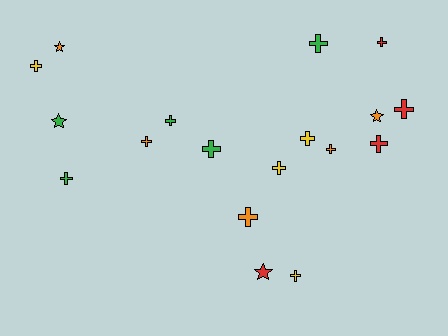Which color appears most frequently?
Green, with 5 objects.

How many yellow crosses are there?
There are 4 yellow crosses.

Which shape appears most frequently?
Cross, with 14 objects.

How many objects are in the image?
There are 18 objects.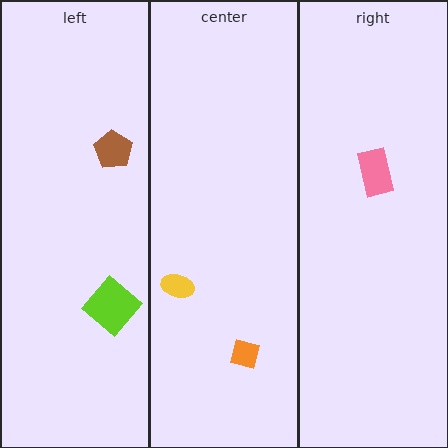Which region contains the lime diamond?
The left region.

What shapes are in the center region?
The orange square, the yellow ellipse.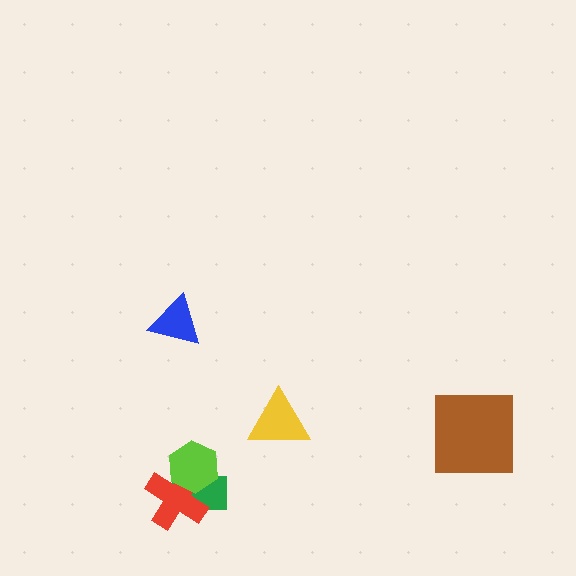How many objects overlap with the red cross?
2 objects overlap with the red cross.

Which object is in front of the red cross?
The lime hexagon is in front of the red cross.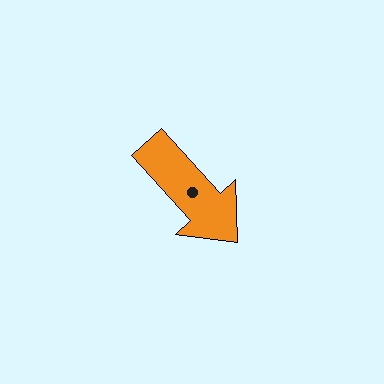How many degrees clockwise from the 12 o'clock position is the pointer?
Approximately 138 degrees.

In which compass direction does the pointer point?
Southeast.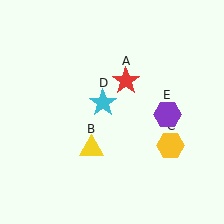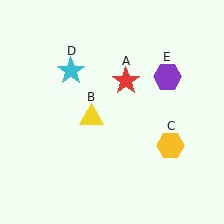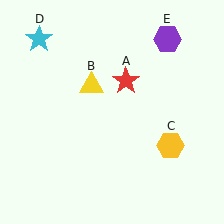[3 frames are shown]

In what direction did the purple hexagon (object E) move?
The purple hexagon (object E) moved up.